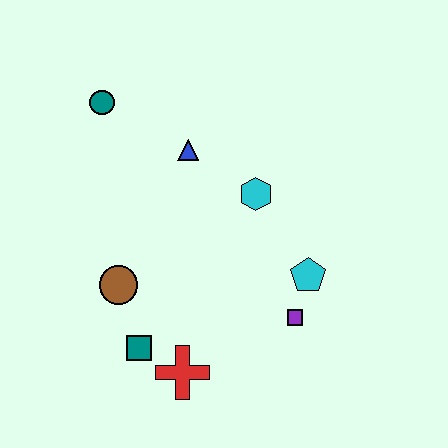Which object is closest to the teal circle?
The blue triangle is closest to the teal circle.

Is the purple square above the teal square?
Yes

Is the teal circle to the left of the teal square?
Yes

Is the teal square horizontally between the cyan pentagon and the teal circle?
Yes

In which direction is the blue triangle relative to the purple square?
The blue triangle is above the purple square.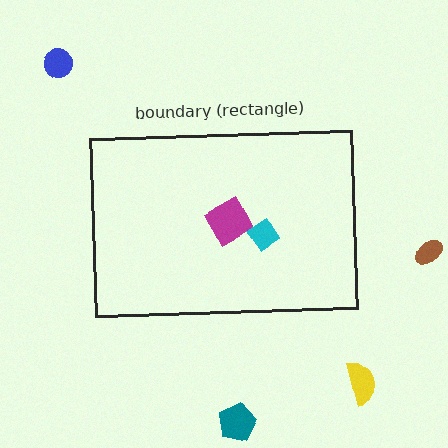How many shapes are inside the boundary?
2 inside, 4 outside.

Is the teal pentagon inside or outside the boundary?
Outside.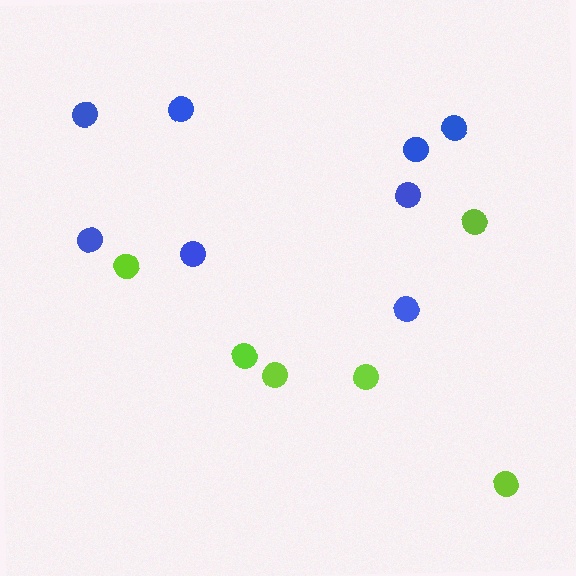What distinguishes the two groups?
There are 2 groups: one group of blue circles (8) and one group of lime circles (6).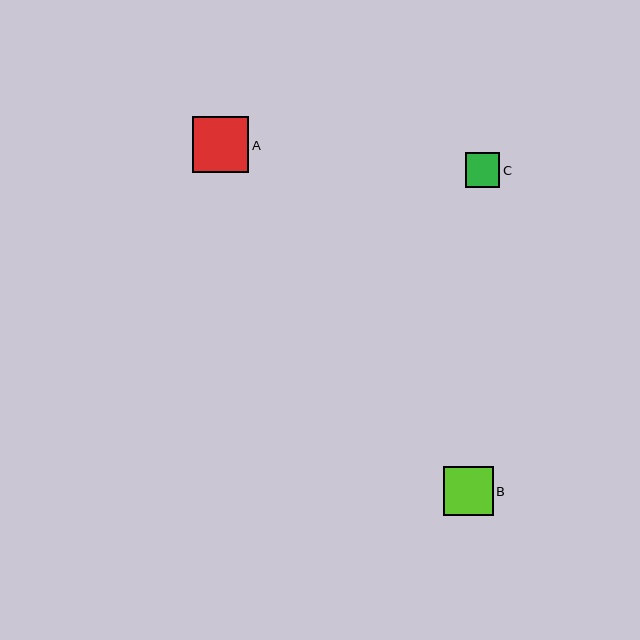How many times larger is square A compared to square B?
Square A is approximately 1.1 times the size of square B.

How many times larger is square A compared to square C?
Square A is approximately 1.6 times the size of square C.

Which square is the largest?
Square A is the largest with a size of approximately 56 pixels.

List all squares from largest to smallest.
From largest to smallest: A, B, C.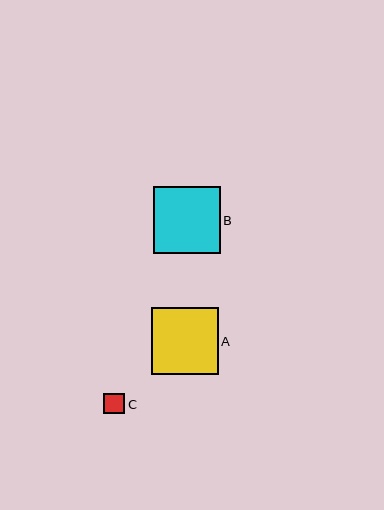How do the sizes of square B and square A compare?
Square B and square A are approximately the same size.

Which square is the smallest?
Square C is the smallest with a size of approximately 21 pixels.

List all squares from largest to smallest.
From largest to smallest: B, A, C.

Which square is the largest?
Square B is the largest with a size of approximately 67 pixels.